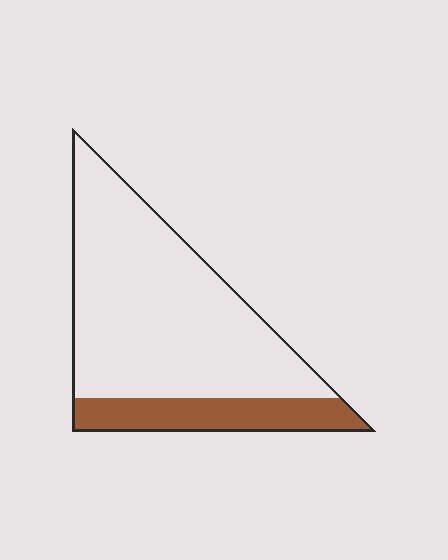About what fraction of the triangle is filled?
About one fifth (1/5).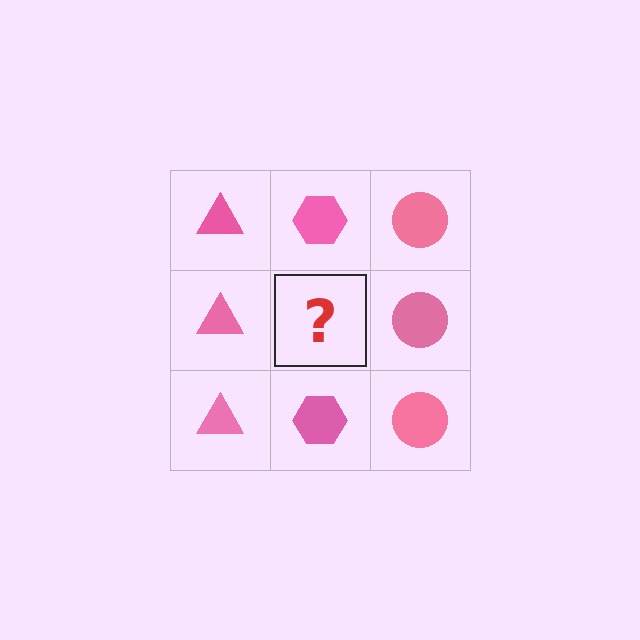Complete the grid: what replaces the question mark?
The question mark should be replaced with a pink hexagon.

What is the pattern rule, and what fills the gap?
The rule is that each column has a consistent shape. The gap should be filled with a pink hexagon.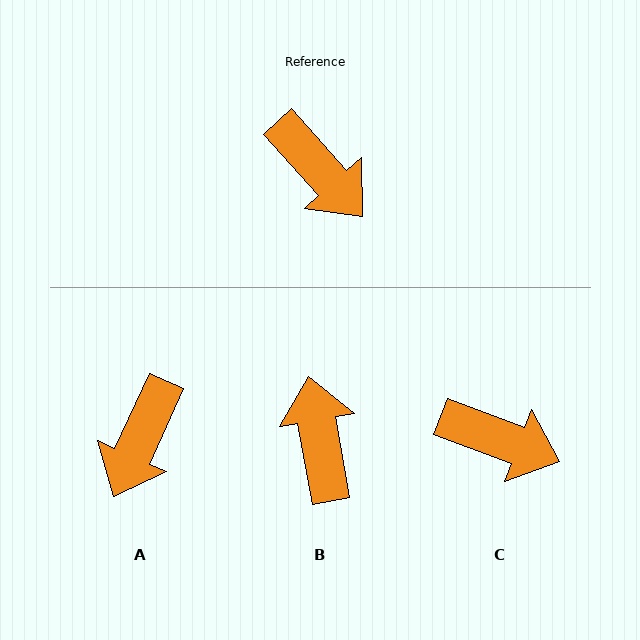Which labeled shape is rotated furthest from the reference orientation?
B, about 148 degrees away.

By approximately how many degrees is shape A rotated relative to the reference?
Approximately 66 degrees clockwise.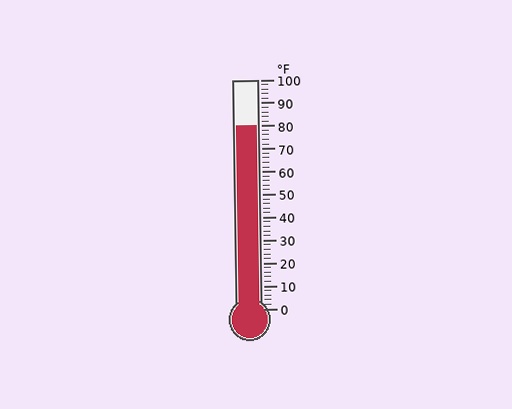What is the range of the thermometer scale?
The thermometer scale ranges from 0°F to 100°F.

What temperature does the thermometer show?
The thermometer shows approximately 80°F.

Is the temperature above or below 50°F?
The temperature is above 50°F.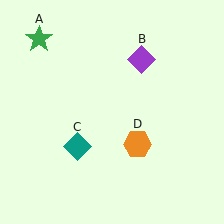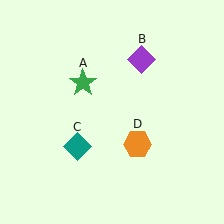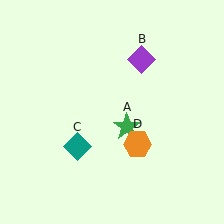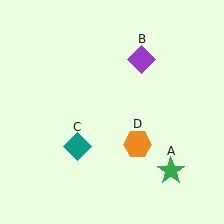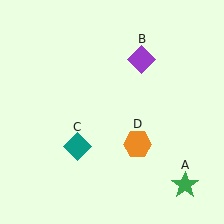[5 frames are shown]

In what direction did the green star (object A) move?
The green star (object A) moved down and to the right.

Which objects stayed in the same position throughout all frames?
Purple diamond (object B) and teal diamond (object C) and orange hexagon (object D) remained stationary.